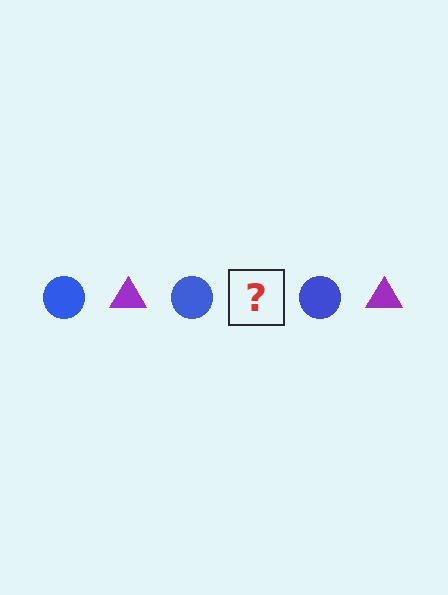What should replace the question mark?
The question mark should be replaced with a purple triangle.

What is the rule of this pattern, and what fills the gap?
The rule is that the pattern alternates between blue circle and purple triangle. The gap should be filled with a purple triangle.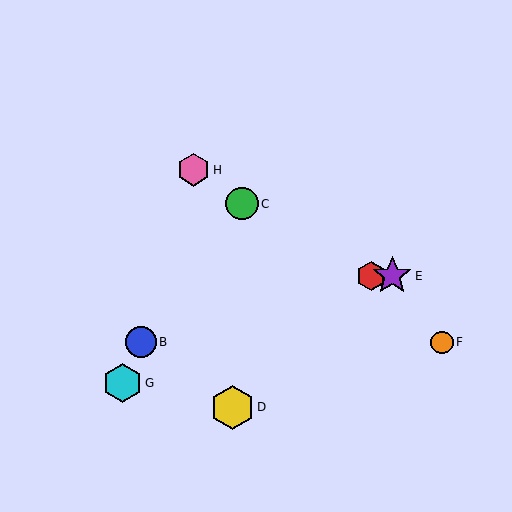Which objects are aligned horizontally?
Objects A, E are aligned horizontally.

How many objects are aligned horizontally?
2 objects (A, E) are aligned horizontally.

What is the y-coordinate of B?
Object B is at y≈342.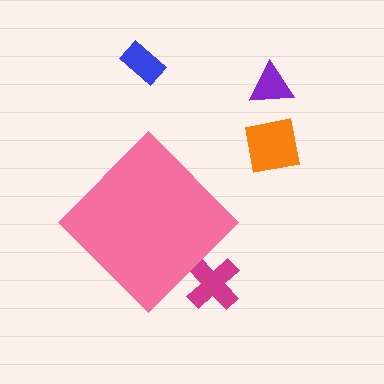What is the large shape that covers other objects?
A pink diamond.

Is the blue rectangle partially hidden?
No, the blue rectangle is fully visible.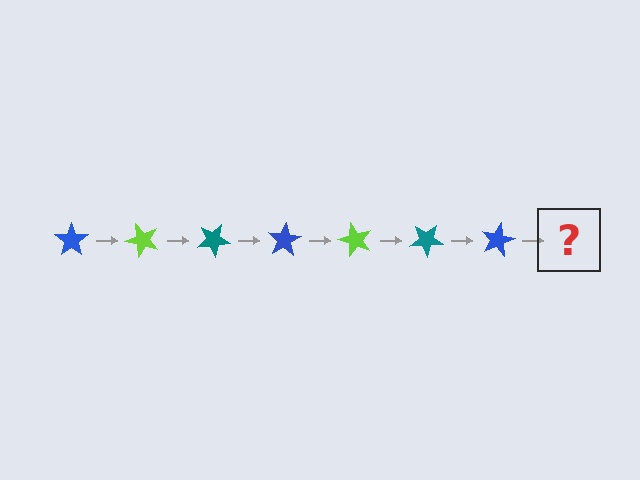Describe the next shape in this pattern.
It should be a lime star, rotated 350 degrees from the start.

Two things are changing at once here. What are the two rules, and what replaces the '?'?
The two rules are that it rotates 50 degrees each step and the color cycles through blue, lime, and teal. The '?' should be a lime star, rotated 350 degrees from the start.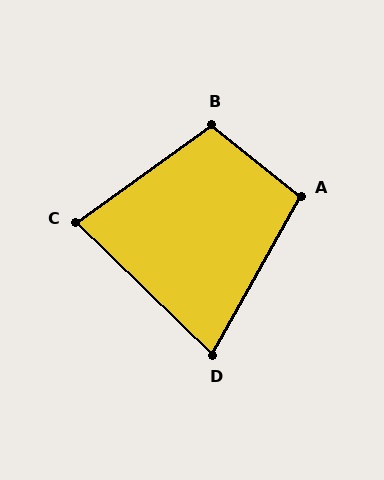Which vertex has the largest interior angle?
B, at approximately 105 degrees.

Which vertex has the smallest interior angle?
D, at approximately 75 degrees.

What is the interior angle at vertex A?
Approximately 100 degrees (obtuse).